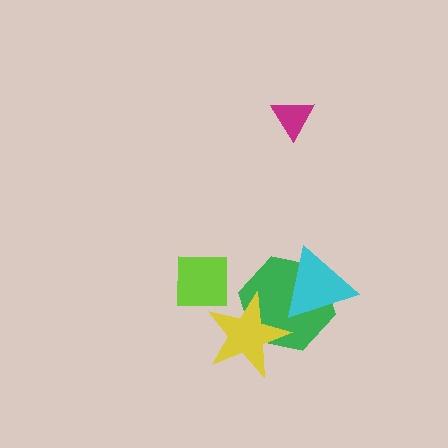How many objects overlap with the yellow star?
2 objects overlap with the yellow star.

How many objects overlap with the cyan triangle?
1 object overlaps with the cyan triangle.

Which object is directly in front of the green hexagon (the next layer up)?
The cyan triangle is directly in front of the green hexagon.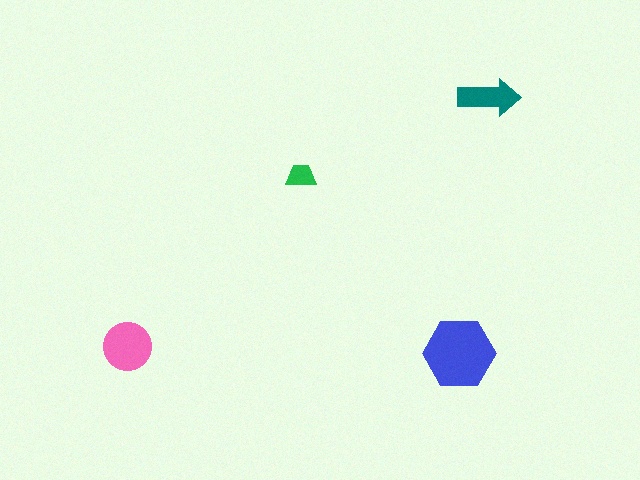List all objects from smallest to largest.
The green trapezoid, the teal arrow, the pink circle, the blue hexagon.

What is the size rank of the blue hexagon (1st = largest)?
1st.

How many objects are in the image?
There are 4 objects in the image.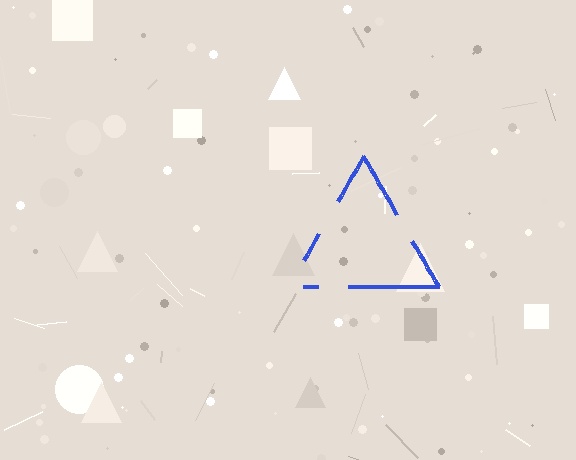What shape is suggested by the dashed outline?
The dashed outline suggests a triangle.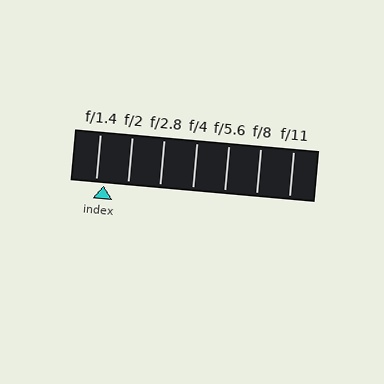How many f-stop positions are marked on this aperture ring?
There are 7 f-stop positions marked.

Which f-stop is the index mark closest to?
The index mark is closest to f/1.4.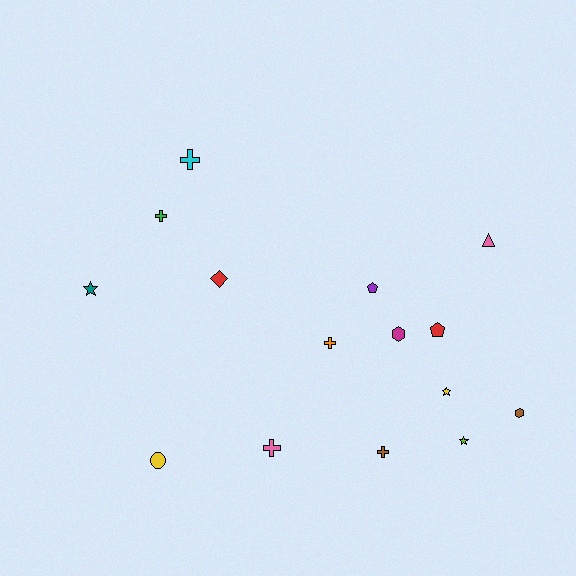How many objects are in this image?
There are 15 objects.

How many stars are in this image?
There are 3 stars.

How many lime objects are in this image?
There is 1 lime object.